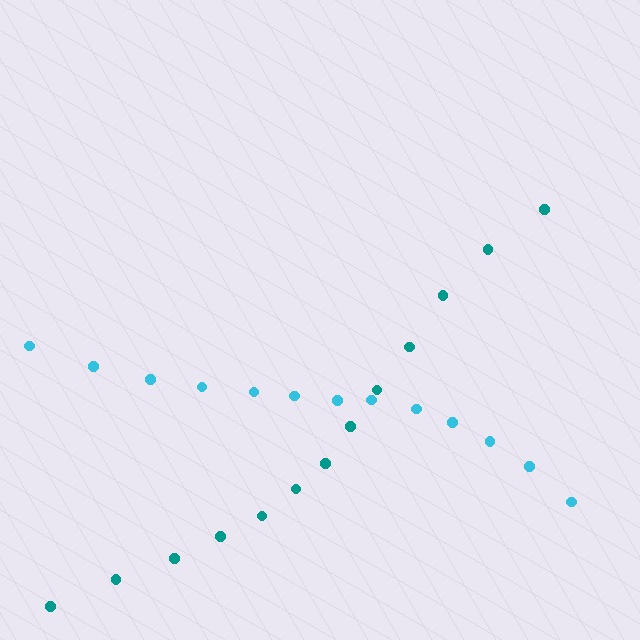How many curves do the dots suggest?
There are 2 distinct paths.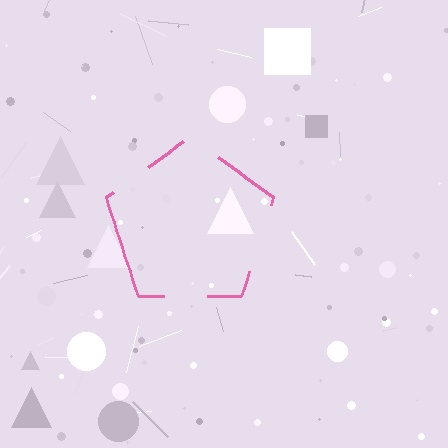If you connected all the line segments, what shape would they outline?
They would outline a pentagon.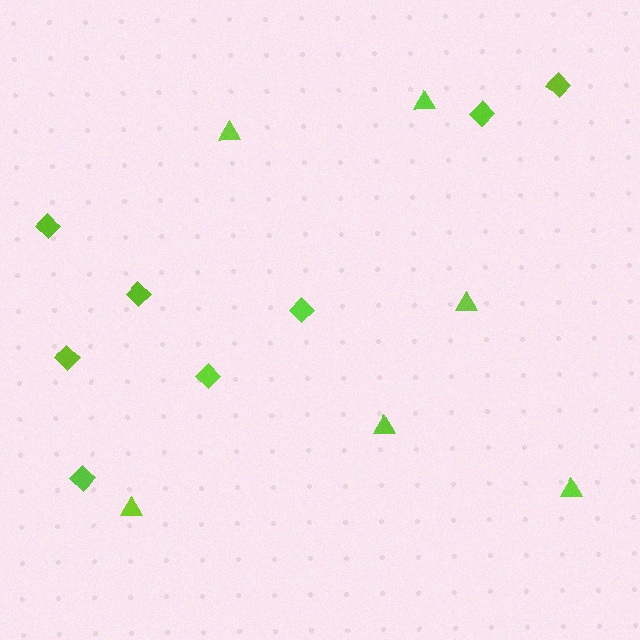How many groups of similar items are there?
There are 2 groups: one group of diamonds (8) and one group of triangles (6).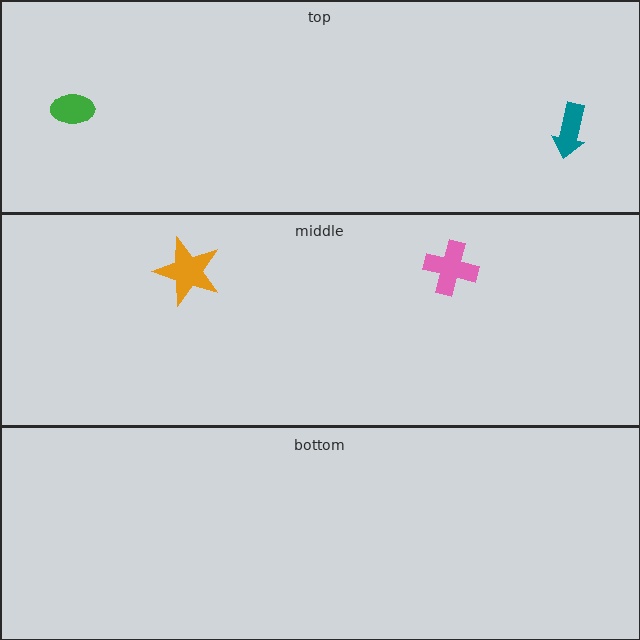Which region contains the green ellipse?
The top region.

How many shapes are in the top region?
2.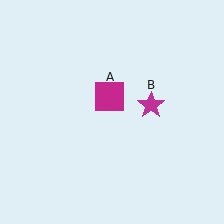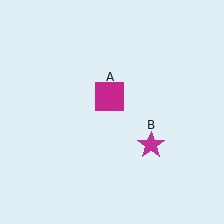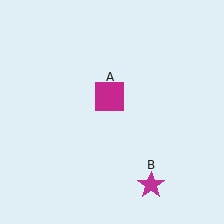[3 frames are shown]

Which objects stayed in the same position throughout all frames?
Magenta square (object A) remained stationary.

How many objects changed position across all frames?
1 object changed position: magenta star (object B).